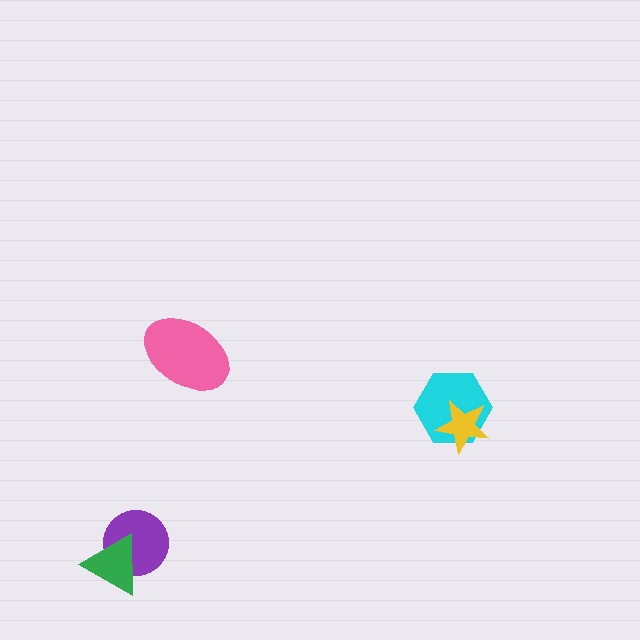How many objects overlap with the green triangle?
1 object overlaps with the green triangle.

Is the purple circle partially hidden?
Yes, it is partially covered by another shape.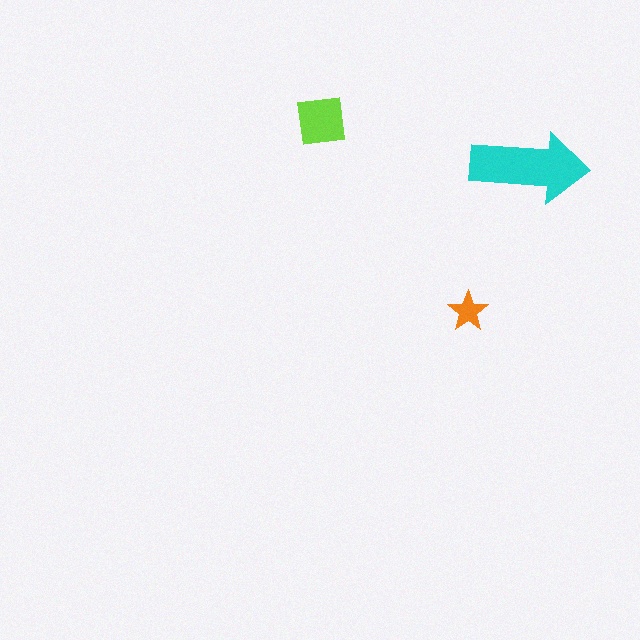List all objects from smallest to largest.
The orange star, the lime square, the cyan arrow.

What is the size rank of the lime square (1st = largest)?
2nd.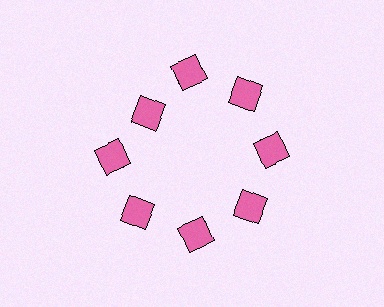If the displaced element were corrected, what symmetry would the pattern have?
It would have 8-fold rotational symmetry — the pattern would map onto itself every 45 degrees.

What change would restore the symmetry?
The symmetry would be restored by moving it outward, back onto the ring so that all 8 diamonds sit at equal angles and equal distance from the center.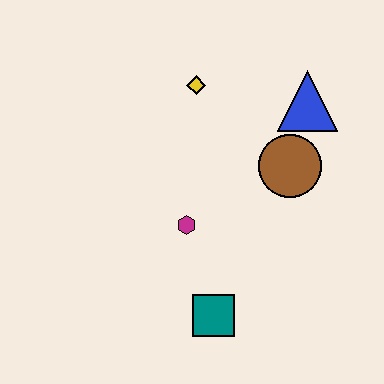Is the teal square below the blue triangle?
Yes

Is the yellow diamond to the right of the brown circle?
No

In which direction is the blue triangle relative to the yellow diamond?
The blue triangle is to the right of the yellow diamond.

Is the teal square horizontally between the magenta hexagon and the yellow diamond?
No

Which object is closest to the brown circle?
The blue triangle is closest to the brown circle.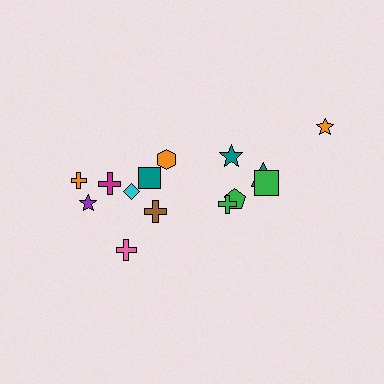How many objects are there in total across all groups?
There are 14 objects.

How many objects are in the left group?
There are 8 objects.